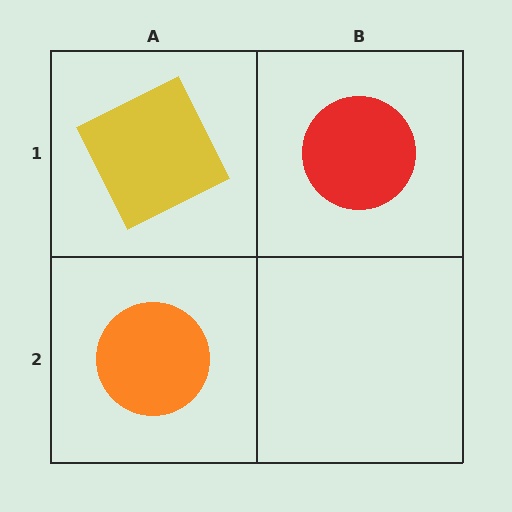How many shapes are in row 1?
2 shapes.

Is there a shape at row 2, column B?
No, that cell is empty.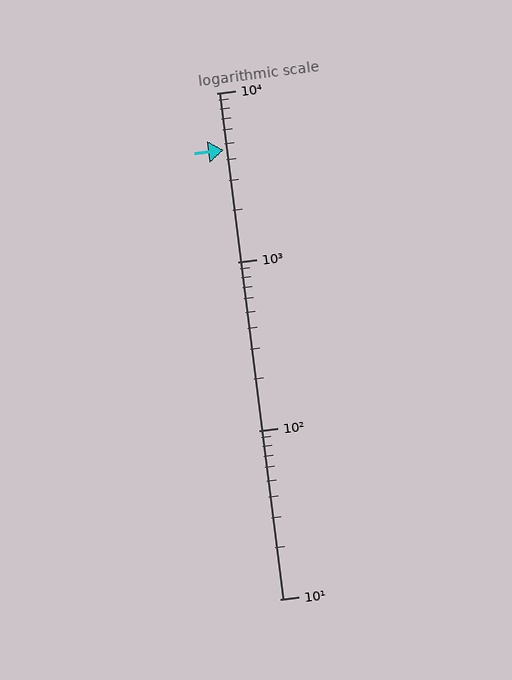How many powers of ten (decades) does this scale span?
The scale spans 3 decades, from 10 to 10000.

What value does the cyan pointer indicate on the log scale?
The pointer indicates approximately 4600.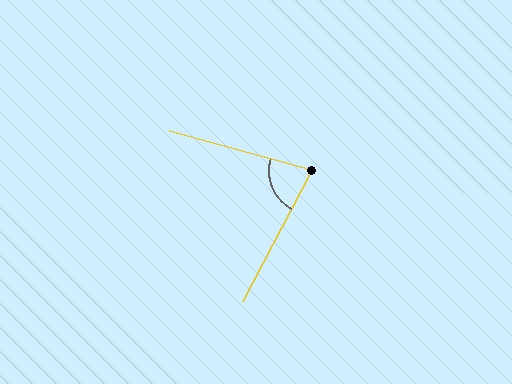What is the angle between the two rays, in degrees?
Approximately 78 degrees.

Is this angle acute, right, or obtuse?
It is acute.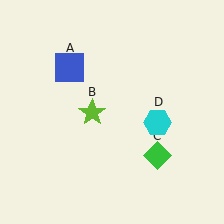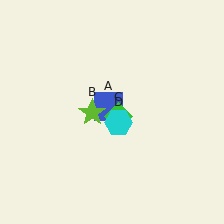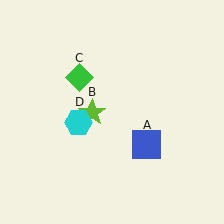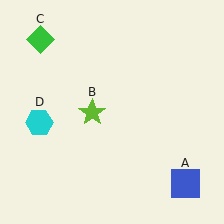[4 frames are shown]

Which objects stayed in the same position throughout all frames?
Lime star (object B) remained stationary.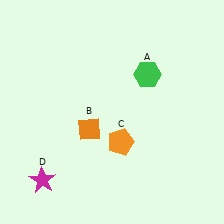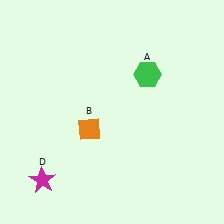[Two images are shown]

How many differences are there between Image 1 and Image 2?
There is 1 difference between the two images.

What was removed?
The orange pentagon (C) was removed in Image 2.